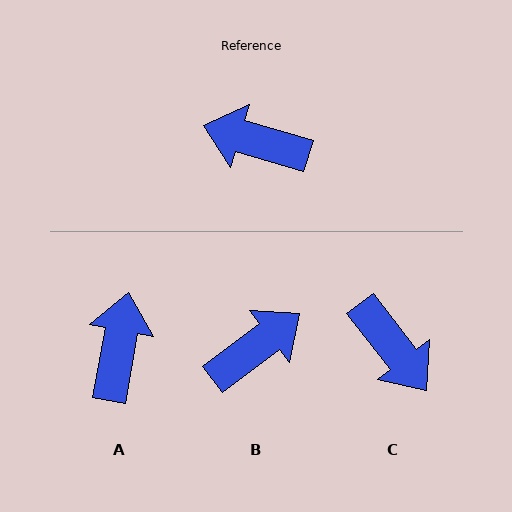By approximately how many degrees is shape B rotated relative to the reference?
Approximately 126 degrees clockwise.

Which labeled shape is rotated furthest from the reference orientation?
C, about 144 degrees away.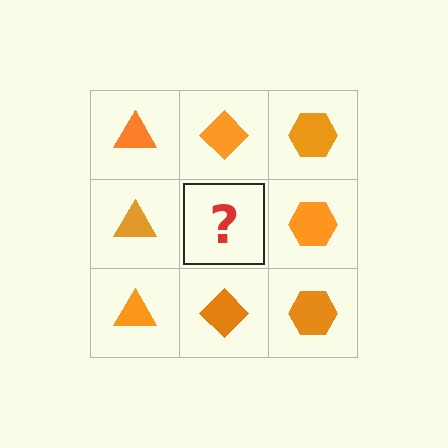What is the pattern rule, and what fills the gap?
The rule is that each column has a consistent shape. The gap should be filled with an orange diamond.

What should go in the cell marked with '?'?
The missing cell should contain an orange diamond.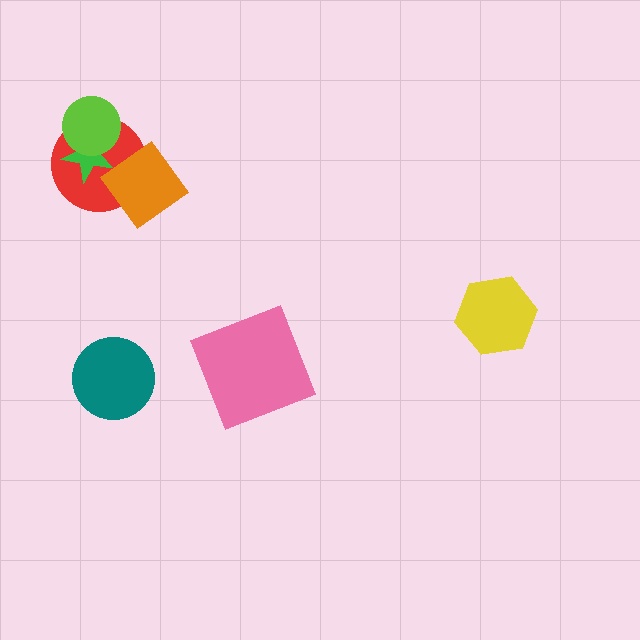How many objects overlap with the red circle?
3 objects overlap with the red circle.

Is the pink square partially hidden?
No, no other shape covers it.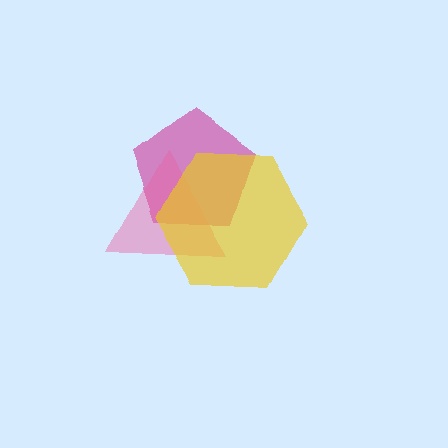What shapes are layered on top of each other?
The layered shapes are: a magenta pentagon, a pink triangle, a yellow hexagon.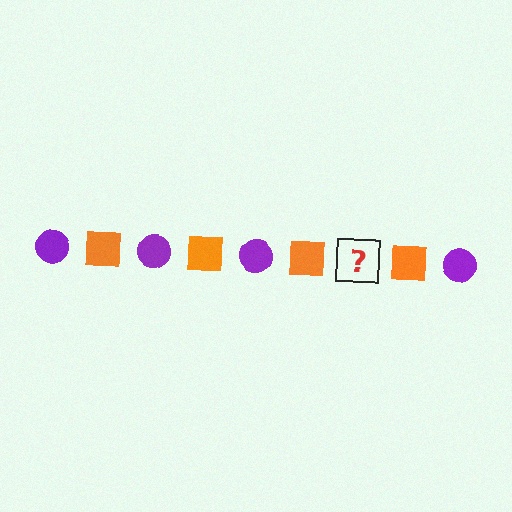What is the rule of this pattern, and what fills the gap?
The rule is that the pattern alternates between purple circle and orange square. The gap should be filled with a purple circle.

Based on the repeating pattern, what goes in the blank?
The blank should be a purple circle.